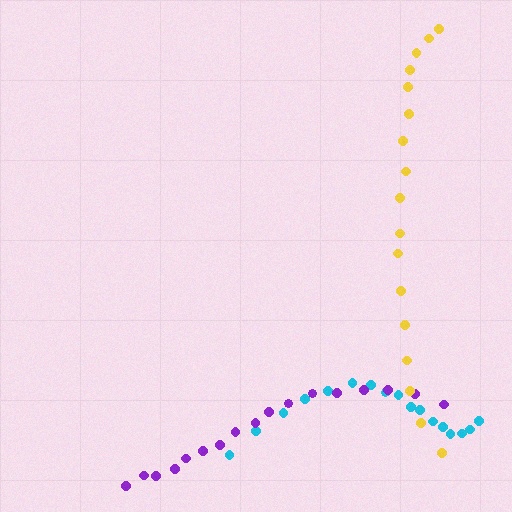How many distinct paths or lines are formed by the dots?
There are 3 distinct paths.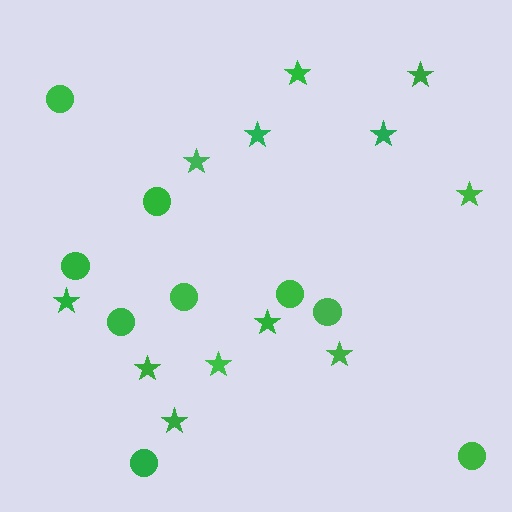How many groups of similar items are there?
There are 2 groups: one group of stars (12) and one group of circles (9).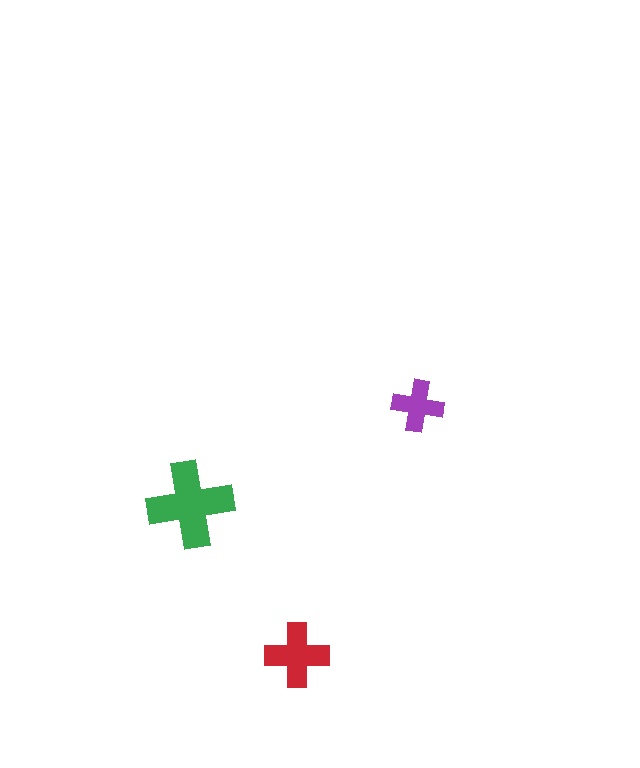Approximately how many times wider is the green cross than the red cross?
About 1.5 times wider.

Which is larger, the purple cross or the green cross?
The green one.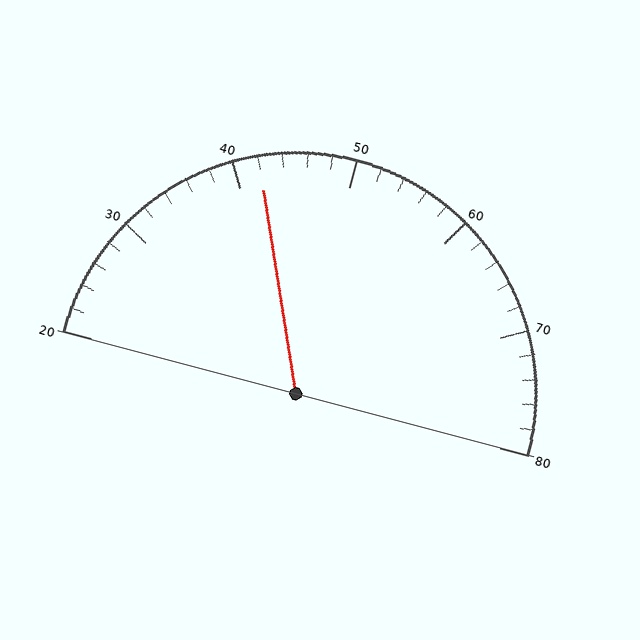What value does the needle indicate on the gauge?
The needle indicates approximately 42.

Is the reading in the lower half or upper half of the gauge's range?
The reading is in the lower half of the range (20 to 80).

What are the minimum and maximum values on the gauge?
The gauge ranges from 20 to 80.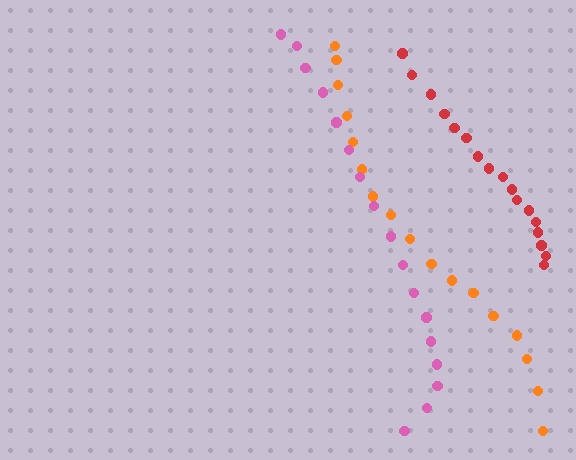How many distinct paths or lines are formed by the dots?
There are 3 distinct paths.